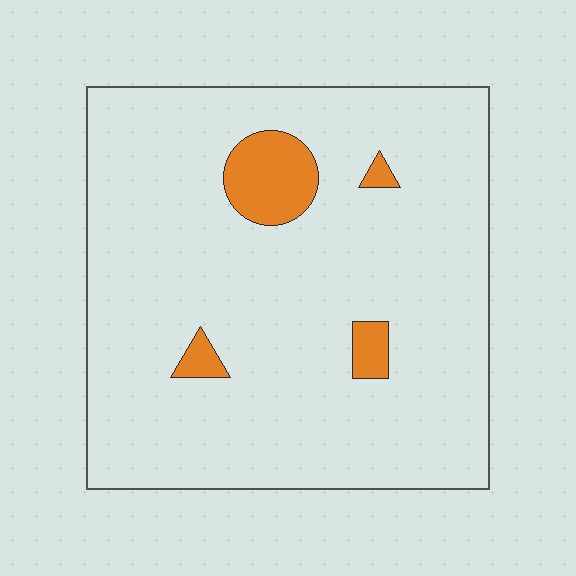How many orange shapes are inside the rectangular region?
4.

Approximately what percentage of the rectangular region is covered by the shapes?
Approximately 5%.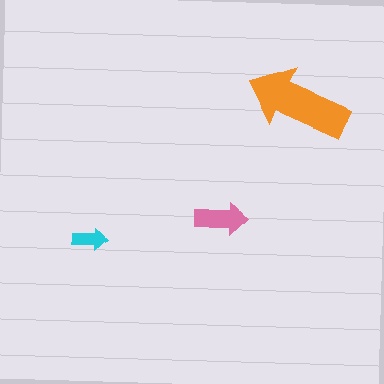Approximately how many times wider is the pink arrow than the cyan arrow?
About 1.5 times wider.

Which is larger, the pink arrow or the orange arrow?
The orange one.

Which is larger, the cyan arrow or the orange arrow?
The orange one.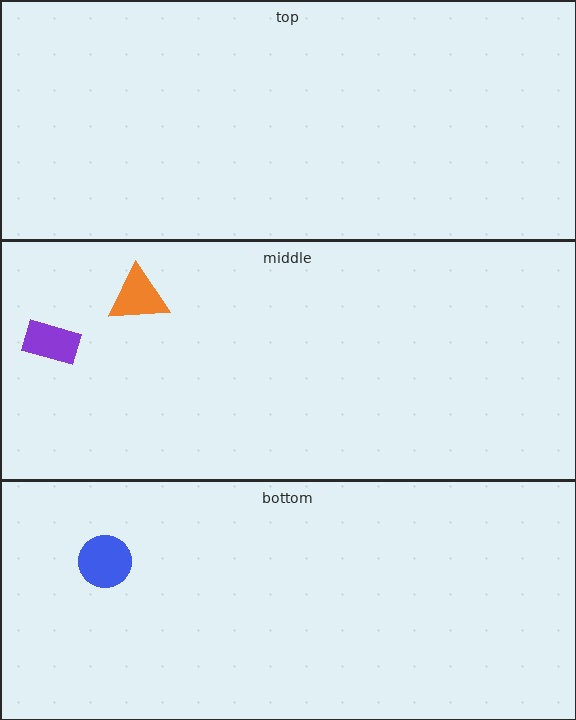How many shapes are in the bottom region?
1.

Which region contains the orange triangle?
The middle region.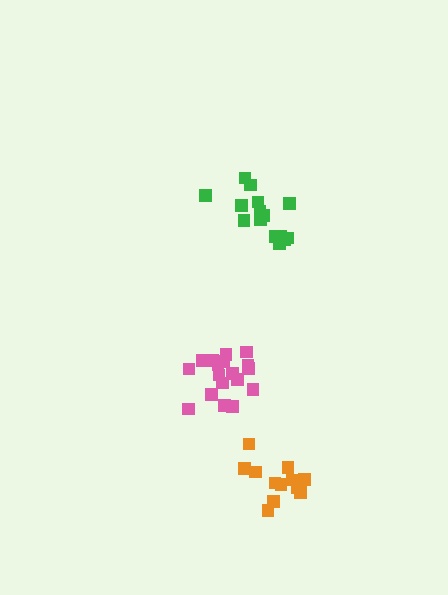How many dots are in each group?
Group 1: 15 dots, Group 2: 18 dots, Group 3: 12 dots (45 total).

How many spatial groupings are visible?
There are 3 spatial groupings.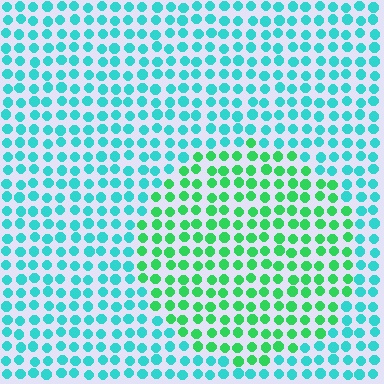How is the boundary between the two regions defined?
The boundary is defined purely by a slight shift in hue (about 42 degrees). Spacing, size, and orientation are identical on both sides.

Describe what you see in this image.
The image is filled with small cyan elements in a uniform arrangement. A circle-shaped region is visible where the elements are tinted to a slightly different hue, forming a subtle color boundary.